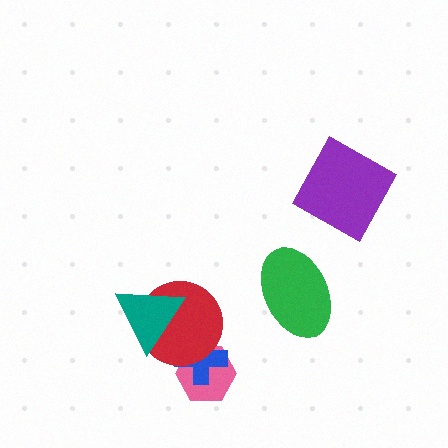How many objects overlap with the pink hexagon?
2 objects overlap with the pink hexagon.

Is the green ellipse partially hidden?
No, no other shape covers it.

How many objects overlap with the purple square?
0 objects overlap with the purple square.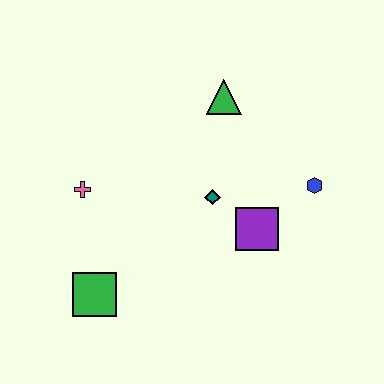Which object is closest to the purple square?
The teal diamond is closest to the purple square.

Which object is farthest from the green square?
The blue hexagon is farthest from the green square.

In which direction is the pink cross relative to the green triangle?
The pink cross is to the left of the green triangle.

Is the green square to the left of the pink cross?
No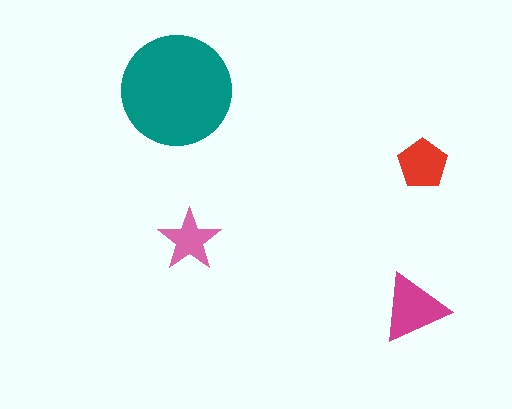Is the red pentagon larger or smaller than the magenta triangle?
Smaller.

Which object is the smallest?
The pink star.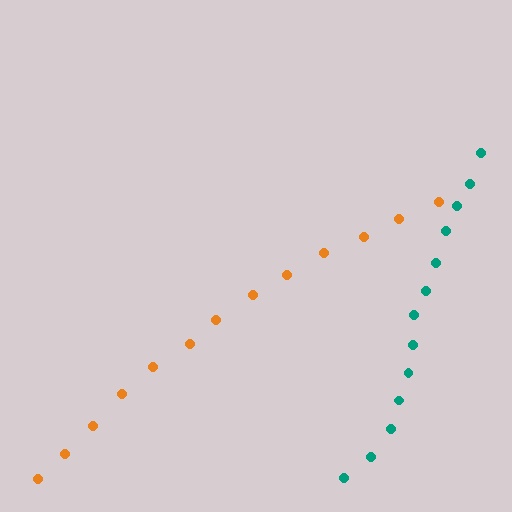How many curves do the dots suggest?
There are 2 distinct paths.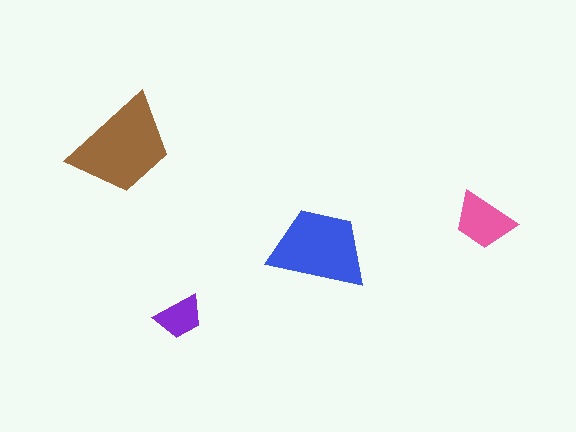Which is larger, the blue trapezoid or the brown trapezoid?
The brown one.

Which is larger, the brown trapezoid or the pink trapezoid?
The brown one.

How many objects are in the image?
There are 4 objects in the image.